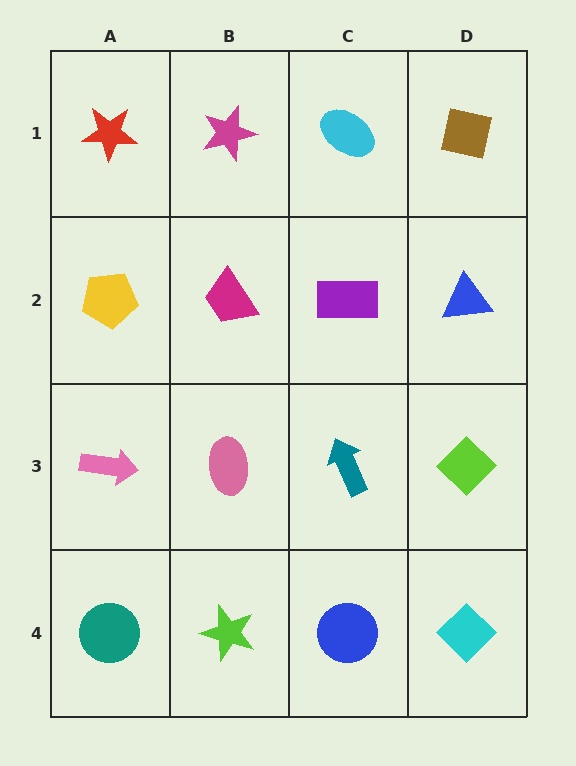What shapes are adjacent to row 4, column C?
A teal arrow (row 3, column C), a lime star (row 4, column B), a cyan diamond (row 4, column D).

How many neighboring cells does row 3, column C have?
4.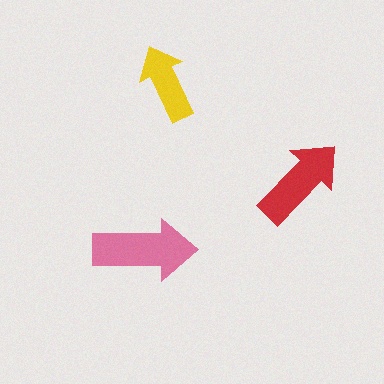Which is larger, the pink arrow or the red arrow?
The pink one.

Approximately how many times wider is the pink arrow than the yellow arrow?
About 1.5 times wider.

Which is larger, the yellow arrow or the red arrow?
The red one.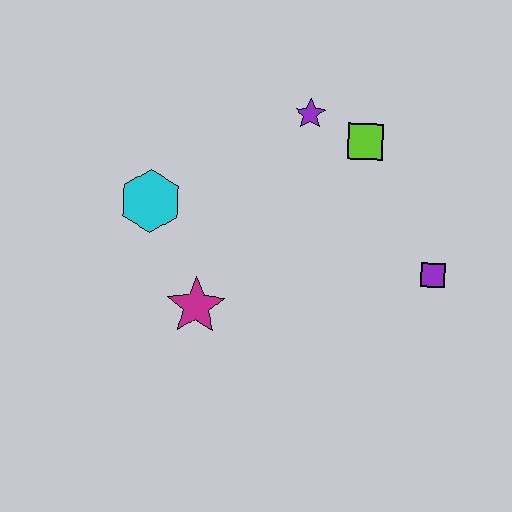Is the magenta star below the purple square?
Yes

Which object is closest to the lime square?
The purple star is closest to the lime square.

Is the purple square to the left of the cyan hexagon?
No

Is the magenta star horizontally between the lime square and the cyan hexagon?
Yes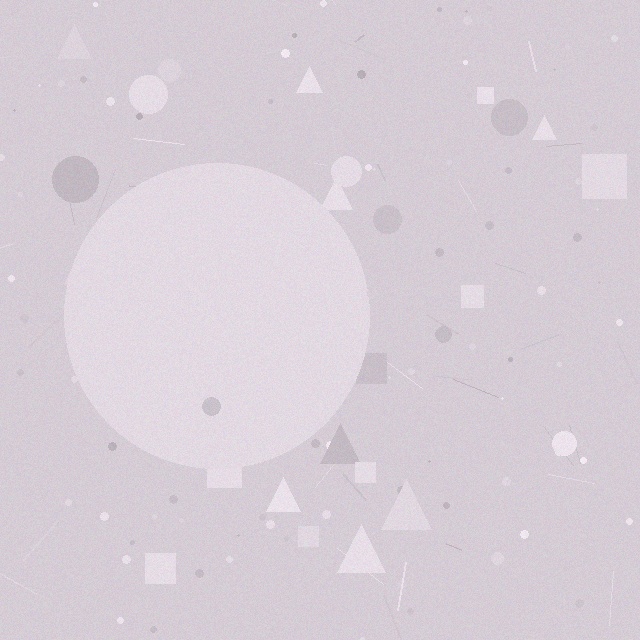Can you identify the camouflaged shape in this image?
The camouflaged shape is a circle.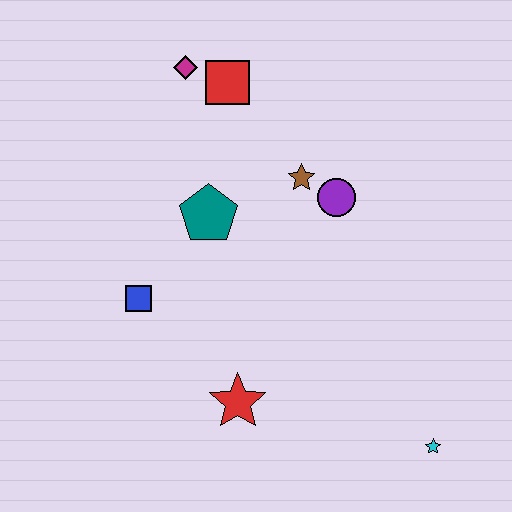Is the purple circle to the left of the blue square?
No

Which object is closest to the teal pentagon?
The brown star is closest to the teal pentagon.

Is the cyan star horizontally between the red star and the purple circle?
No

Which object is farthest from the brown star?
The cyan star is farthest from the brown star.